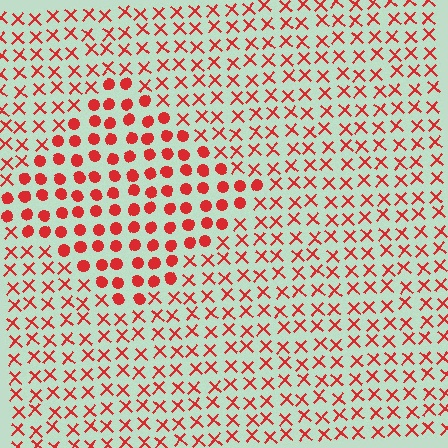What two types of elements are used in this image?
The image uses circles inside the diamond region and X marks outside it.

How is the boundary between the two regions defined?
The boundary is defined by a change in element shape: circles inside vs. X marks outside. All elements share the same color and spacing.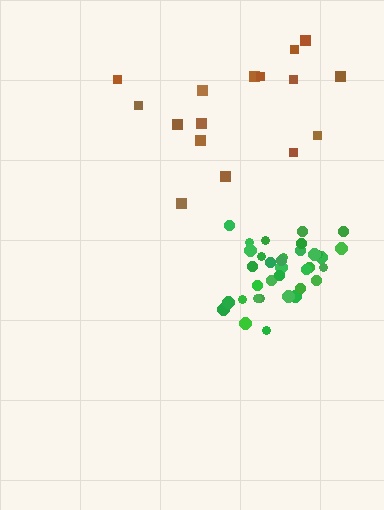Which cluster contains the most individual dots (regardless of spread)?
Green (35).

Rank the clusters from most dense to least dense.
green, brown.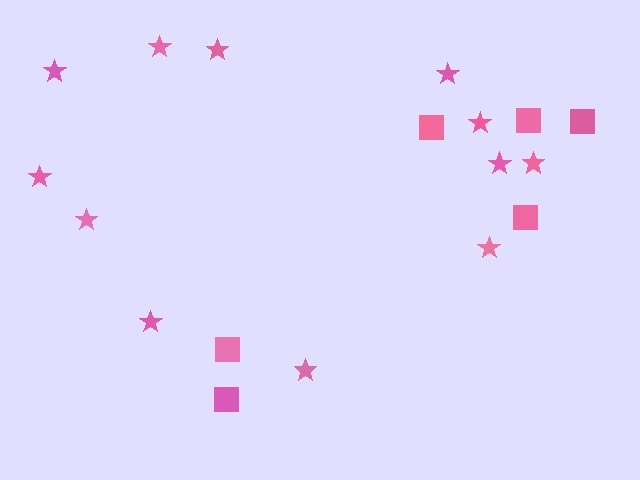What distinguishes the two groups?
There are 2 groups: one group of squares (6) and one group of stars (12).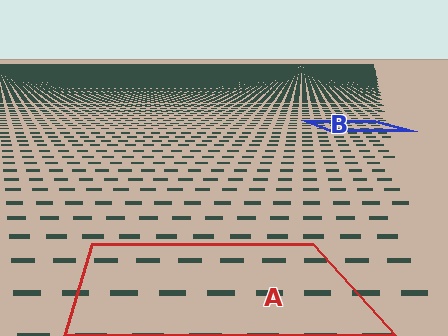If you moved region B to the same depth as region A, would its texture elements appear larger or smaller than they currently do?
They would appear larger. At a closer depth, the same texture elements are projected at a bigger on-screen size.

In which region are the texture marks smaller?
The texture marks are smaller in region B, because it is farther away.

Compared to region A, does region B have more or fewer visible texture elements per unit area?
Region B has more texture elements per unit area — they are packed more densely because it is farther away.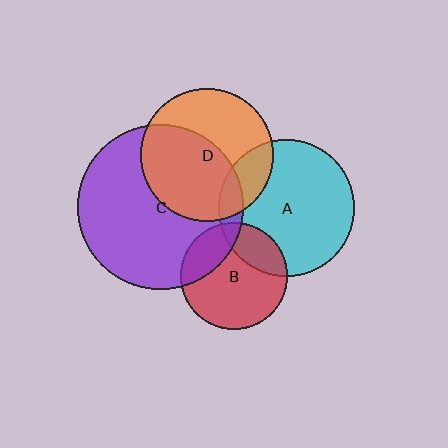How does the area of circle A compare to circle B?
Approximately 1.6 times.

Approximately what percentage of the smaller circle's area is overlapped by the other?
Approximately 55%.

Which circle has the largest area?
Circle C (purple).